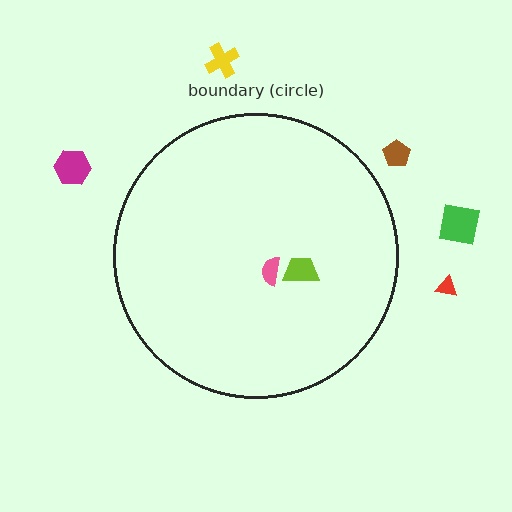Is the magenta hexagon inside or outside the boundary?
Outside.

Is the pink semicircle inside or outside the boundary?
Inside.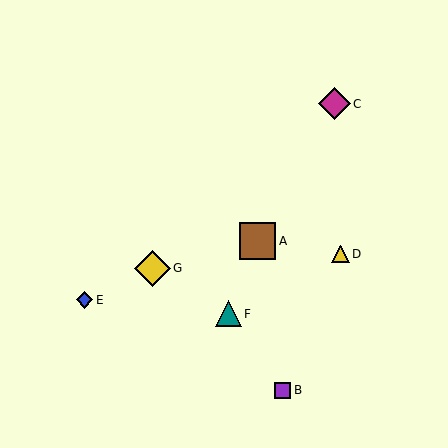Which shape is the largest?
The brown square (labeled A) is the largest.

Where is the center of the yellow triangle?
The center of the yellow triangle is at (340, 254).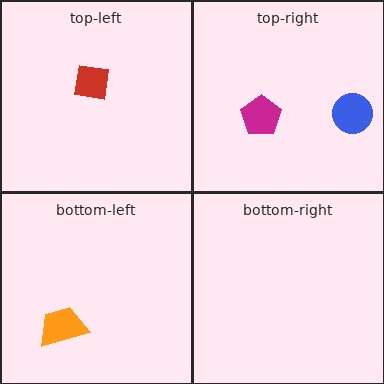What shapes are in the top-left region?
The red square.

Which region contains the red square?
The top-left region.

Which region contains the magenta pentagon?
The top-right region.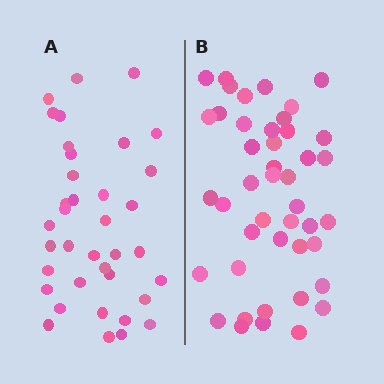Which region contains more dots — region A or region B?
Region B (the right region) has more dots.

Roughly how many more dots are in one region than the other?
Region B has roughly 8 or so more dots than region A.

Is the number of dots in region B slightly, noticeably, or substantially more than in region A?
Region B has only slightly more — the two regions are fairly close. The ratio is roughly 1.2 to 1.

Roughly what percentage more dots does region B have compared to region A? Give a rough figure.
About 20% more.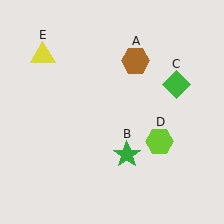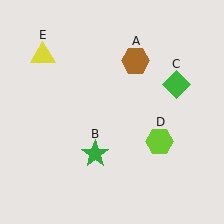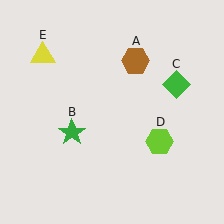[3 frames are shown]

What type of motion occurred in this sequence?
The green star (object B) rotated clockwise around the center of the scene.